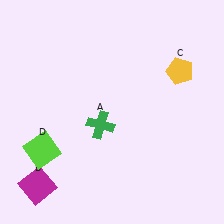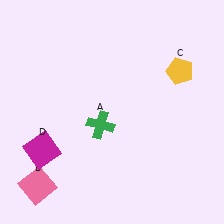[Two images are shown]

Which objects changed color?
B changed from magenta to pink. D changed from lime to magenta.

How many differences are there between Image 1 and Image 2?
There are 2 differences between the two images.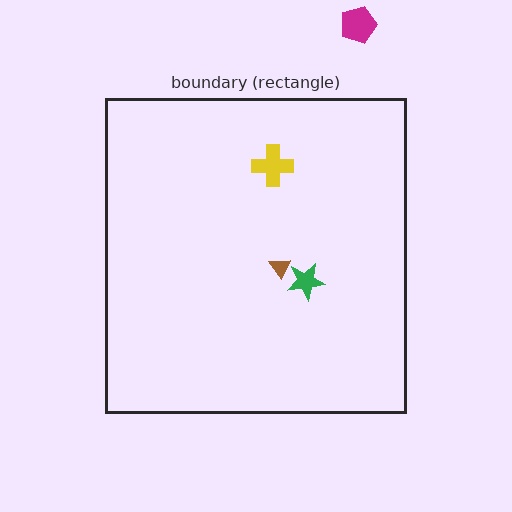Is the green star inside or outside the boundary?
Inside.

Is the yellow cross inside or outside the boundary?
Inside.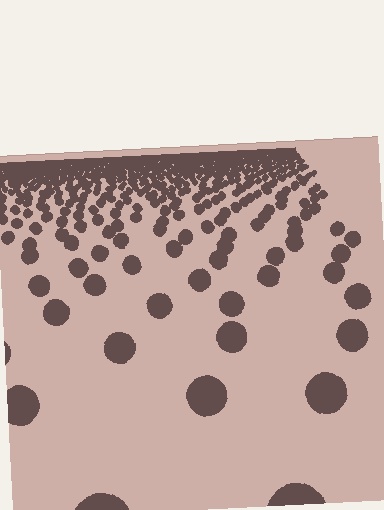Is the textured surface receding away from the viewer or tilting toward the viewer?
The surface is receding away from the viewer. Texture elements get smaller and denser toward the top.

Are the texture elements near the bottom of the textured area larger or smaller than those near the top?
Larger. Near the bottom, elements are closer to the viewer and appear at a bigger on-screen size.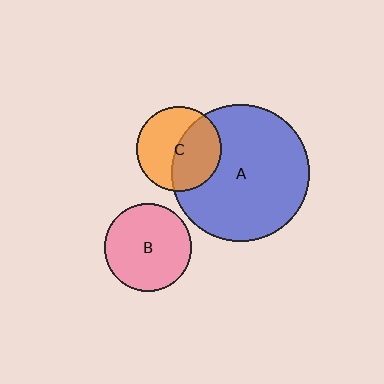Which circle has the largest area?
Circle A (blue).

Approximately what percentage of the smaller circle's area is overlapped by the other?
Approximately 45%.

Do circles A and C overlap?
Yes.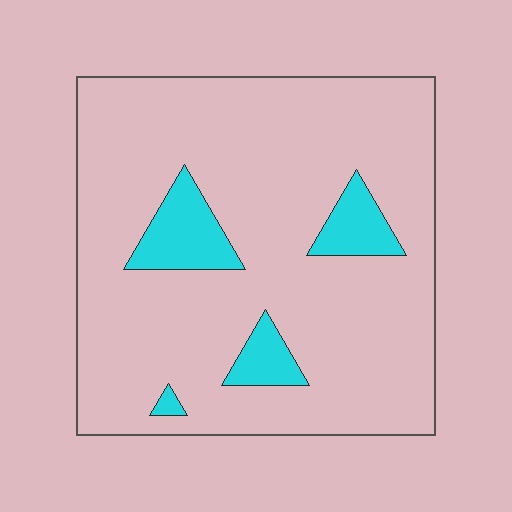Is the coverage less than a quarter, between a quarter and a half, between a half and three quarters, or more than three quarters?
Less than a quarter.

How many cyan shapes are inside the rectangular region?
4.